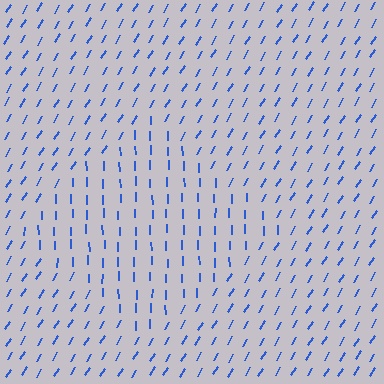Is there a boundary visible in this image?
Yes, there is a texture boundary formed by a change in line orientation.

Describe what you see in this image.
The image is filled with small blue line segments. A diamond region in the image has lines oriented differently from the surrounding lines, creating a visible texture boundary.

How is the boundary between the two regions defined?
The boundary is defined purely by a change in line orientation (approximately 32 degrees difference). All lines are the same color and thickness.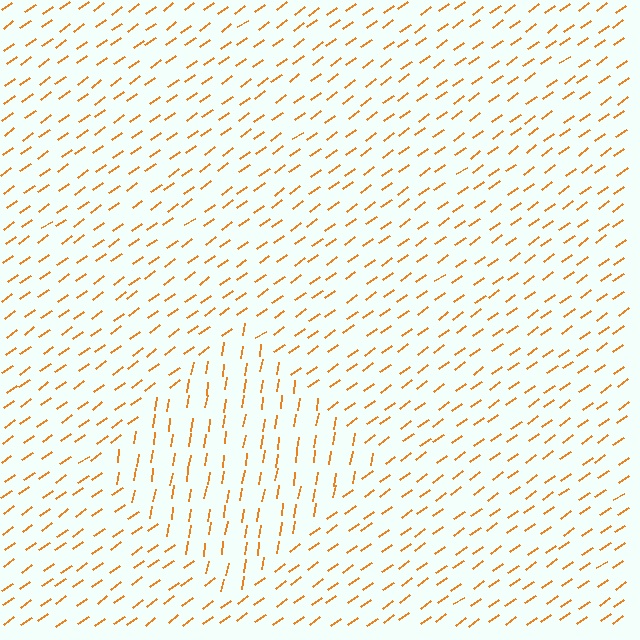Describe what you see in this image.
The image is filled with small orange line segments. A diamond region in the image has lines oriented differently from the surrounding lines, creating a visible texture boundary.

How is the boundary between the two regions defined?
The boundary is defined purely by a change in line orientation (approximately 45 degrees difference). All lines are the same color and thickness.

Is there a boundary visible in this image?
Yes, there is a texture boundary formed by a change in line orientation.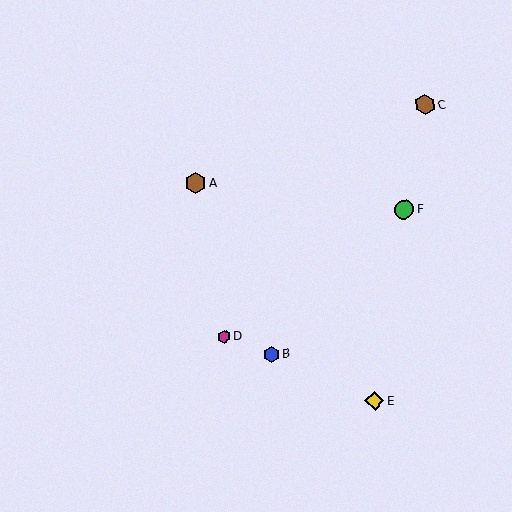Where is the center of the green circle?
The center of the green circle is at (404, 210).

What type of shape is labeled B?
Shape B is a blue hexagon.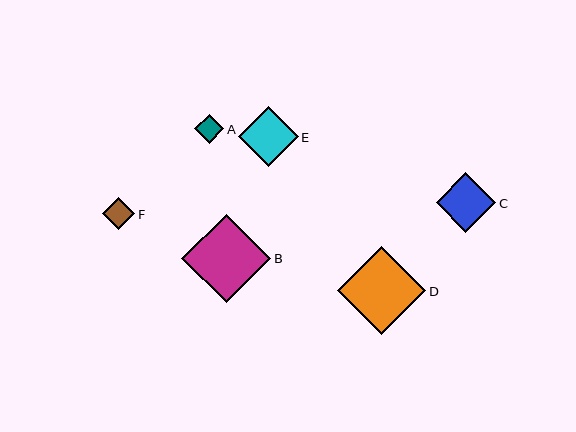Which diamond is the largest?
Diamond B is the largest with a size of approximately 89 pixels.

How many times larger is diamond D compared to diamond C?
Diamond D is approximately 1.5 times the size of diamond C.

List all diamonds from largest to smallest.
From largest to smallest: B, D, E, C, F, A.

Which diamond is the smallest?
Diamond A is the smallest with a size of approximately 29 pixels.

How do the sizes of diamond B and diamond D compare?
Diamond B and diamond D are approximately the same size.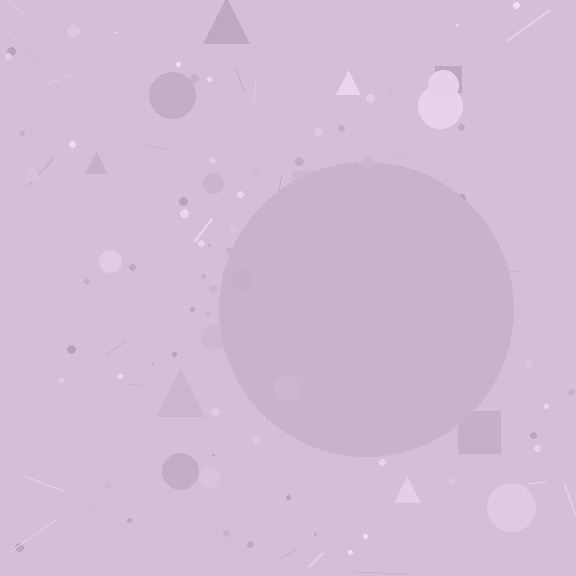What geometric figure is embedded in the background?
A circle is embedded in the background.